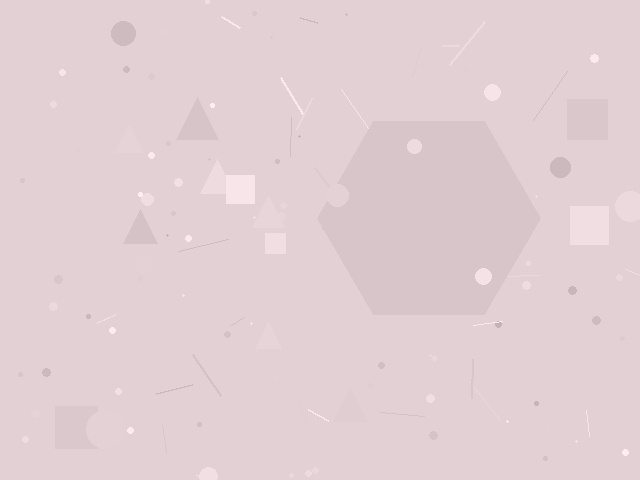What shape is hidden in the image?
A hexagon is hidden in the image.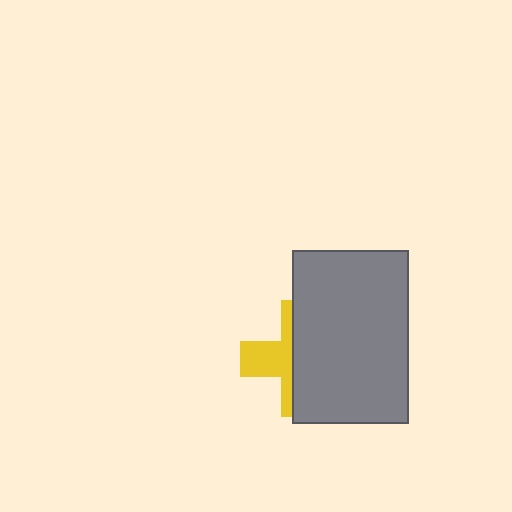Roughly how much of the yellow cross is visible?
A small part of it is visible (roughly 38%).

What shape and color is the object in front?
The object in front is a gray rectangle.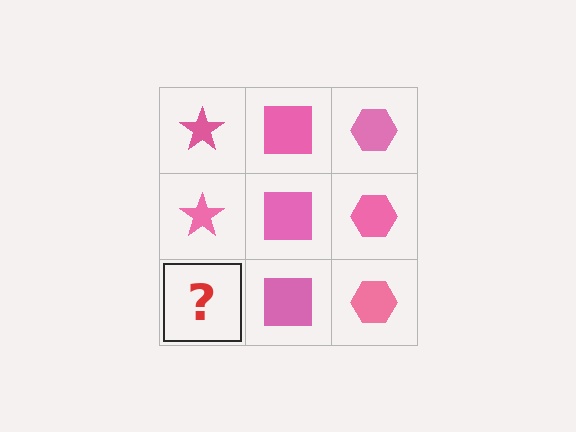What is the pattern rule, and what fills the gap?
The rule is that each column has a consistent shape. The gap should be filled with a pink star.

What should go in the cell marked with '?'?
The missing cell should contain a pink star.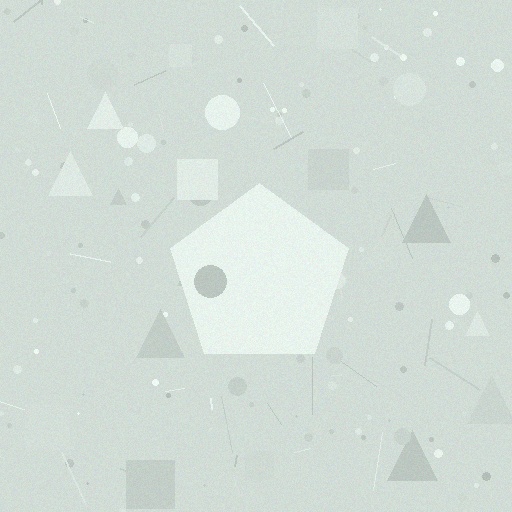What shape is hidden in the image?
A pentagon is hidden in the image.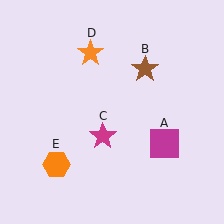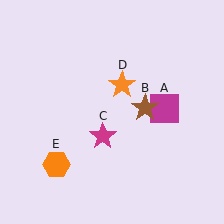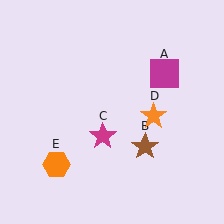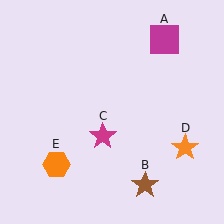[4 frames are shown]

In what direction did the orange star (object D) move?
The orange star (object D) moved down and to the right.